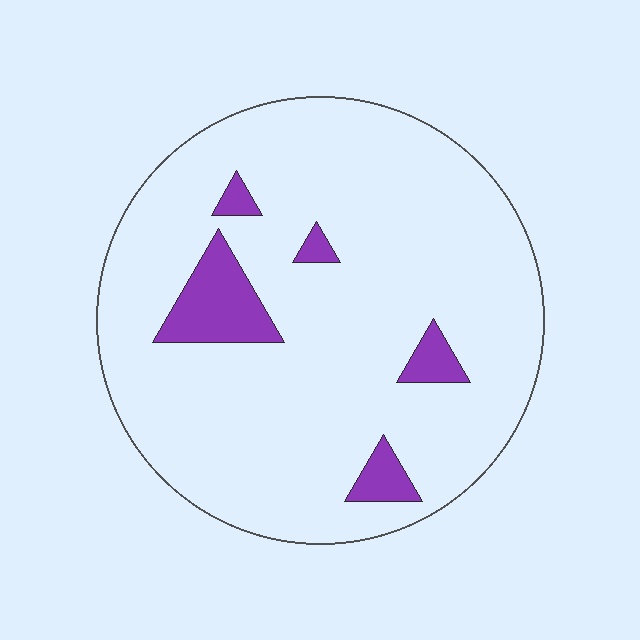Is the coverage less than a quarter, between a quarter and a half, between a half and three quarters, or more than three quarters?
Less than a quarter.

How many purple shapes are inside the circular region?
5.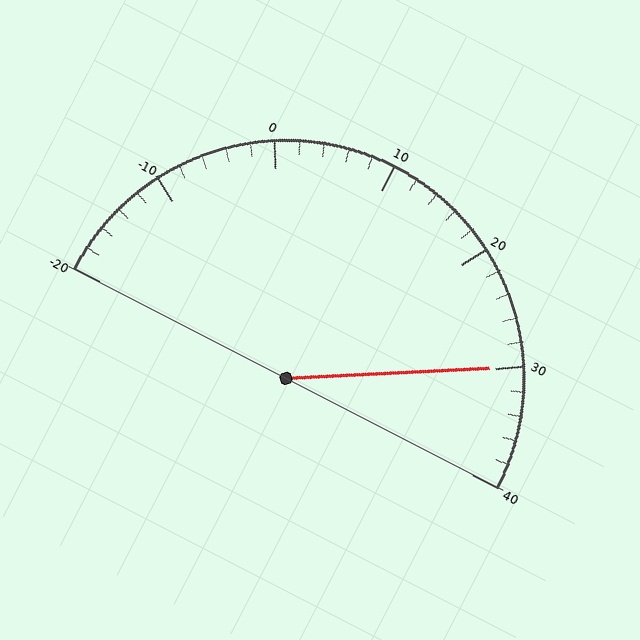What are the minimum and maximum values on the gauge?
The gauge ranges from -20 to 40.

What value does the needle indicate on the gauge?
The needle indicates approximately 30.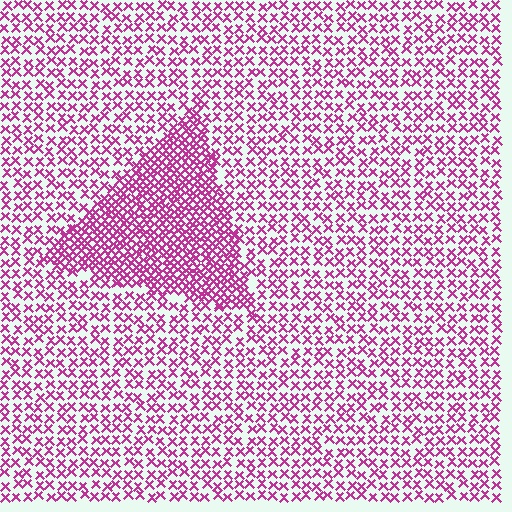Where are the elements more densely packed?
The elements are more densely packed inside the triangle boundary.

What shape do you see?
I see a triangle.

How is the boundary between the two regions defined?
The boundary is defined by a change in element density (approximately 2.1x ratio). All elements are the same color, size, and shape.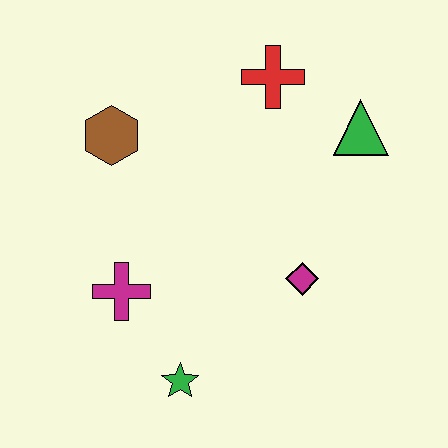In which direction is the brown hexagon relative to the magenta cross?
The brown hexagon is above the magenta cross.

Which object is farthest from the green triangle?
The green star is farthest from the green triangle.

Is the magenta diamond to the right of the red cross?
Yes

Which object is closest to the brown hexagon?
The magenta cross is closest to the brown hexagon.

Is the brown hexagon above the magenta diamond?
Yes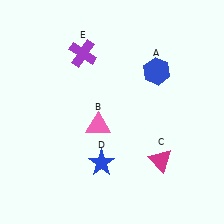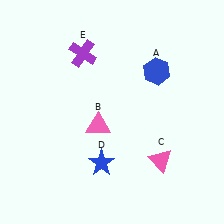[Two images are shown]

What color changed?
The triangle (C) changed from magenta in Image 1 to pink in Image 2.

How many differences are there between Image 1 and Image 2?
There is 1 difference between the two images.